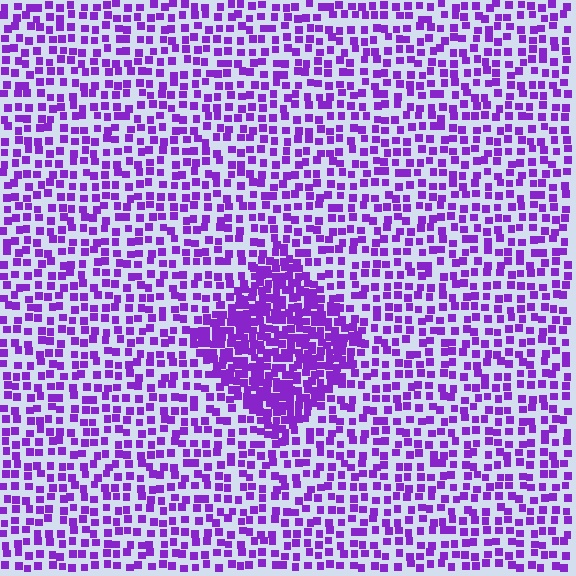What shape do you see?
I see a diamond.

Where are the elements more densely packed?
The elements are more densely packed inside the diamond boundary.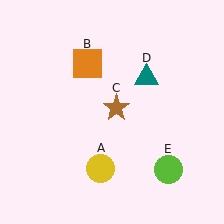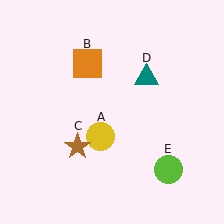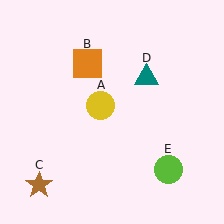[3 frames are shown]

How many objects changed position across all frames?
2 objects changed position: yellow circle (object A), brown star (object C).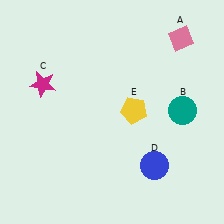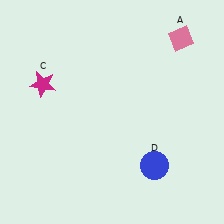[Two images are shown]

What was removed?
The yellow pentagon (E), the teal circle (B) were removed in Image 2.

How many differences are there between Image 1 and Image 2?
There are 2 differences between the two images.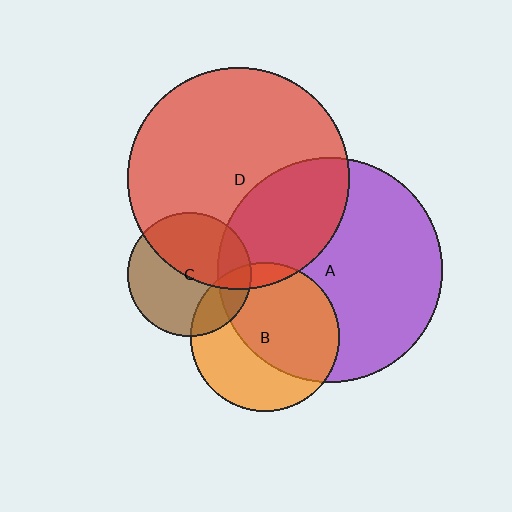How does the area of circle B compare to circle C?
Approximately 1.5 times.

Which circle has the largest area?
Circle A (purple).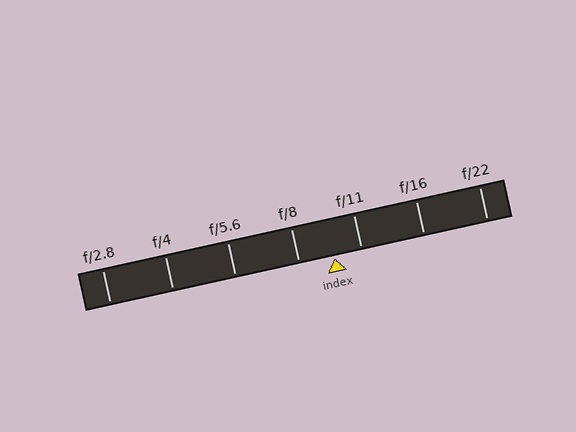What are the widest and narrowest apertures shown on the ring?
The widest aperture shown is f/2.8 and the narrowest is f/22.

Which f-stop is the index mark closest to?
The index mark is closest to f/11.